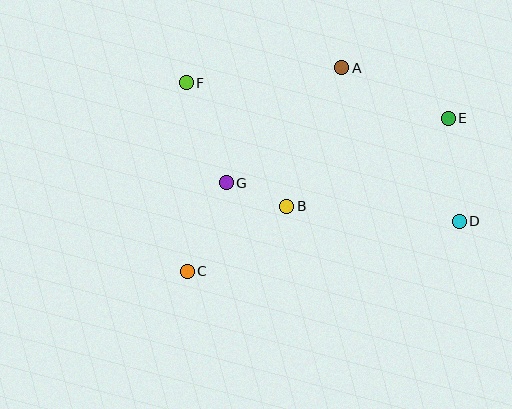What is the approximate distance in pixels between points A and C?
The distance between A and C is approximately 256 pixels.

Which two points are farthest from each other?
Points D and F are farthest from each other.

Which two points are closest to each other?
Points B and G are closest to each other.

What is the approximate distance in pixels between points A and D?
The distance between A and D is approximately 194 pixels.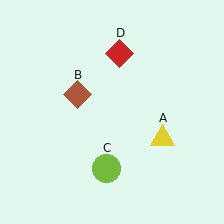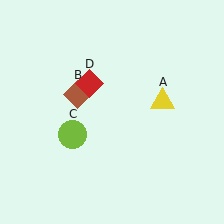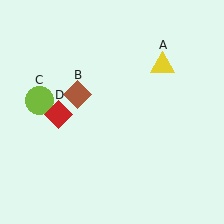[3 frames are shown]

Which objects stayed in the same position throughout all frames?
Brown diamond (object B) remained stationary.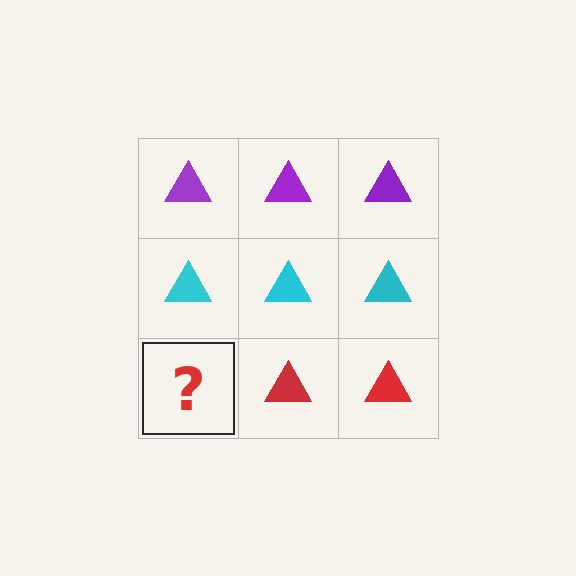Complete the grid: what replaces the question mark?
The question mark should be replaced with a red triangle.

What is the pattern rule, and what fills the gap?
The rule is that each row has a consistent color. The gap should be filled with a red triangle.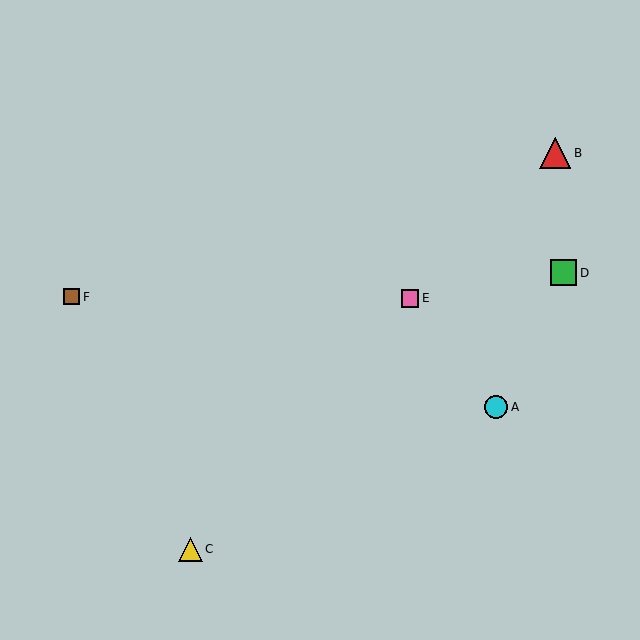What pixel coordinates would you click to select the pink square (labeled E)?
Click at (410, 298) to select the pink square E.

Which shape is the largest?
The red triangle (labeled B) is the largest.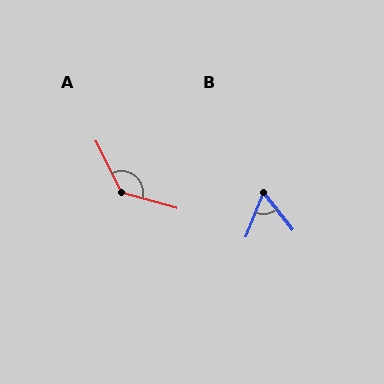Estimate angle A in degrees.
Approximately 132 degrees.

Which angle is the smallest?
B, at approximately 60 degrees.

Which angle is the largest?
A, at approximately 132 degrees.